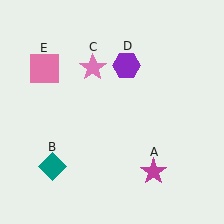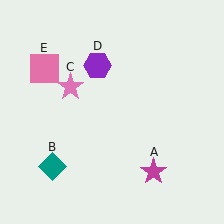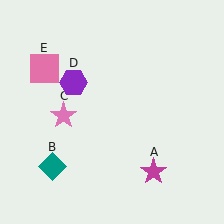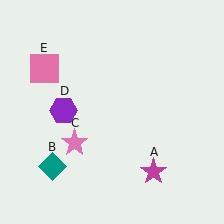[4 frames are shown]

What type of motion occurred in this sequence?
The pink star (object C), purple hexagon (object D) rotated counterclockwise around the center of the scene.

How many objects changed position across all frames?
2 objects changed position: pink star (object C), purple hexagon (object D).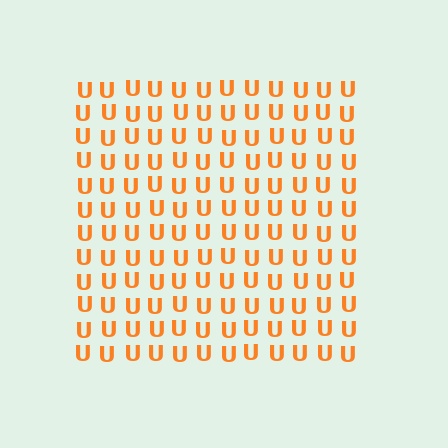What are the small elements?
The small elements are letter U's.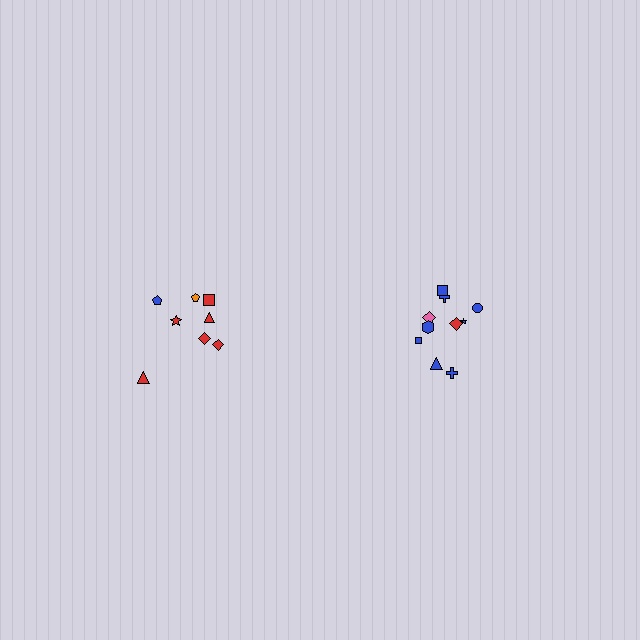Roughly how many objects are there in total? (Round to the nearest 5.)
Roughly 20 objects in total.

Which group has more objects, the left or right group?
The right group.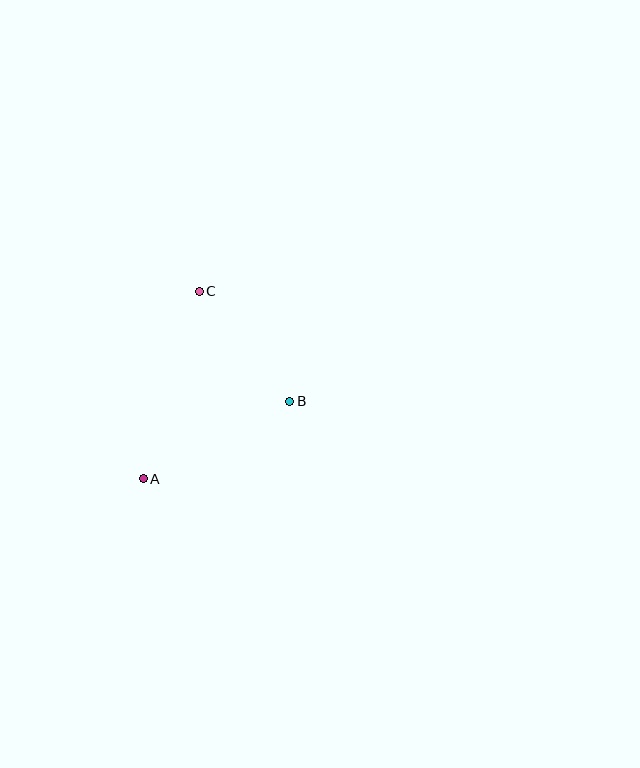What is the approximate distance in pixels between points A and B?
The distance between A and B is approximately 166 pixels.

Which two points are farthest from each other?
Points A and C are farthest from each other.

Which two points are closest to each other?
Points B and C are closest to each other.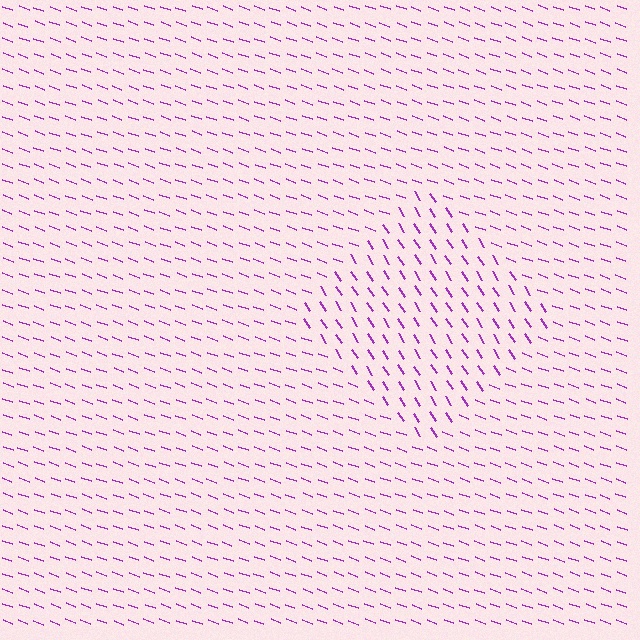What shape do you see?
I see a diamond.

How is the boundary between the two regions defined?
The boundary is defined purely by a change in line orientation (approximately 37 degrees difference). All lines are the same color and thickness.